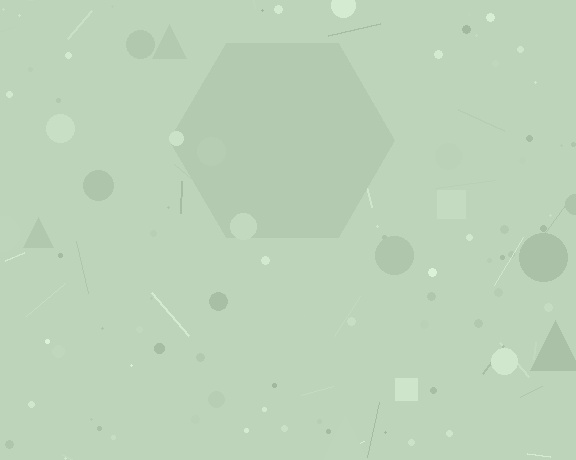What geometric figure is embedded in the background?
A hexagon is embedded in the background.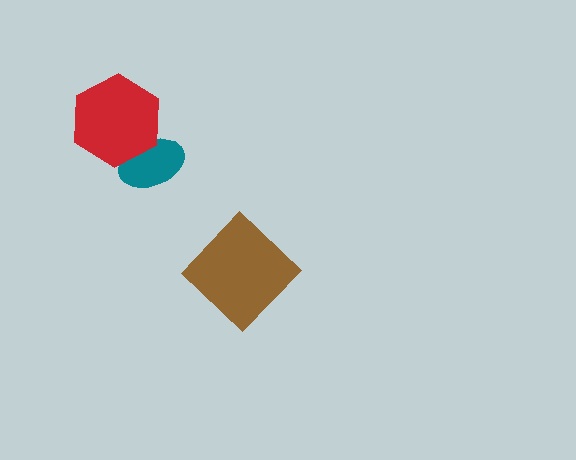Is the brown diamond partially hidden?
No, no other shape covers it.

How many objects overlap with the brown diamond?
0 objects overlap with the brown diamond.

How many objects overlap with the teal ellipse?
1 object overlaps with the teal ellipse.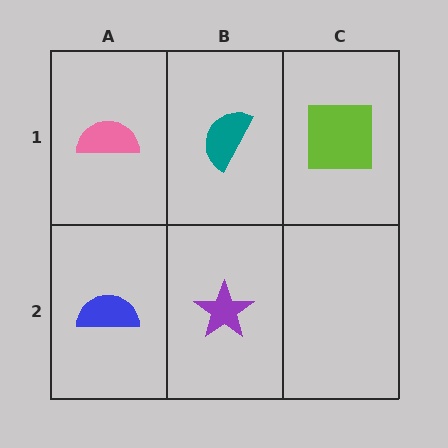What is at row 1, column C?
A lime square.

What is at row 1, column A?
A pink semicircle.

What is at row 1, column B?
A teal semicircle.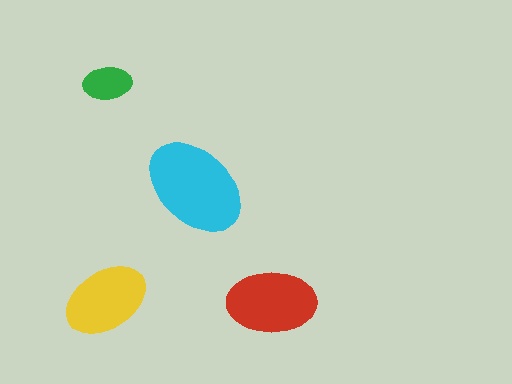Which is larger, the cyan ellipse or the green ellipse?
The cyan one.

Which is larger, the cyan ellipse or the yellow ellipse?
The cyan one.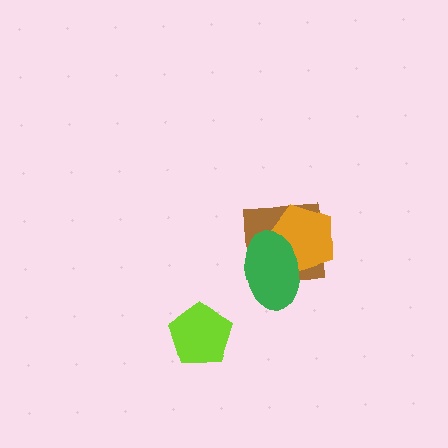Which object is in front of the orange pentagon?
The green ellipse is in front of the orange pentagon.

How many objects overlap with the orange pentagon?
2 objects overlap with the orange pentagon.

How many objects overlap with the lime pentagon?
0 objects overlap with the lime pentagon.